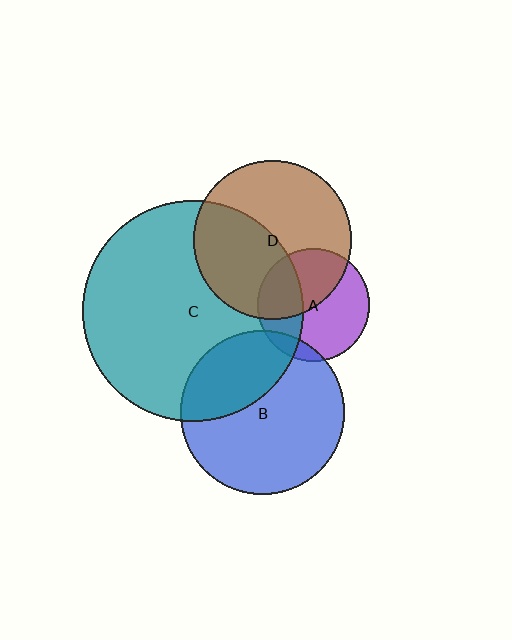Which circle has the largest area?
Circle C (teal).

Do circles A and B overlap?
Yes.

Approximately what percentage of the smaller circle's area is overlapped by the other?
Approximately 10%.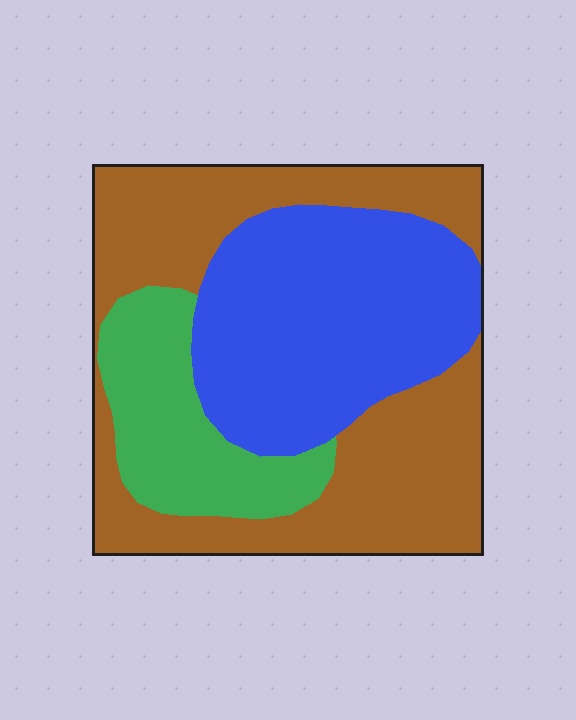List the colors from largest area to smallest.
From largest to smallest: brown, blue, green.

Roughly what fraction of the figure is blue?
Blue covers 36% of the figure.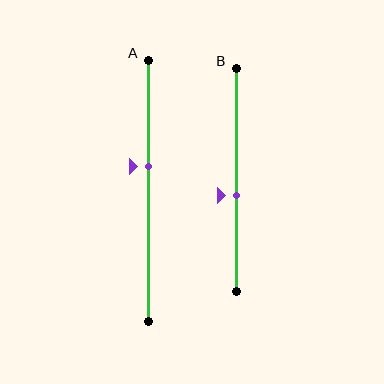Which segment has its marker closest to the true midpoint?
Segment B has its marker closest to the true midpoint.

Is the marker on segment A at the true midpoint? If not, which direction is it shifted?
No, the marker on segment A is shifted upward by about 9% of the segment length.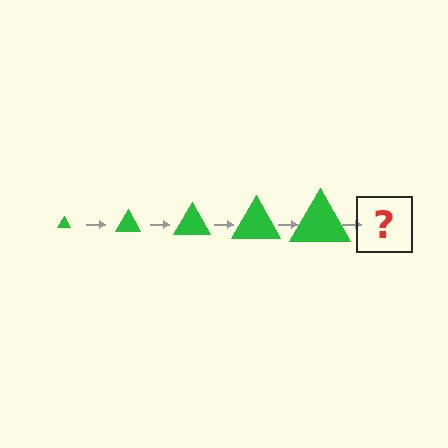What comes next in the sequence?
The next element should be a green triangle, larger than the previous one.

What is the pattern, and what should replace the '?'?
The pattern is that the triangle gets progressively larger each step. The '?' should be a green triangle, larger than the previous one.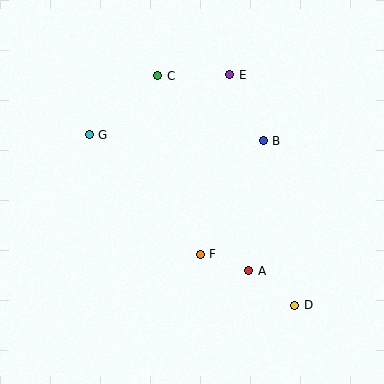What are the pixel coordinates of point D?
Point D is at (295, 305).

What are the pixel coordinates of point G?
Point G is at (89, 135).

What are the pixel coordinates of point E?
Point E is at (230, 75).